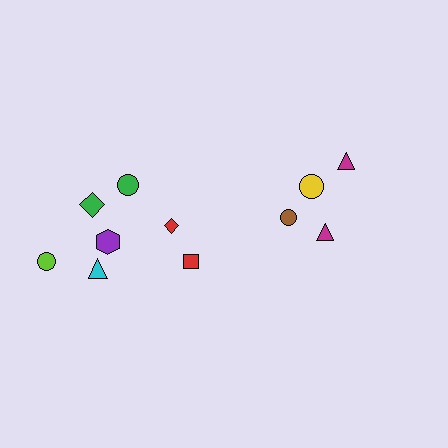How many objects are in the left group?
There are 7 objects.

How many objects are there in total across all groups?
There are 11 objects.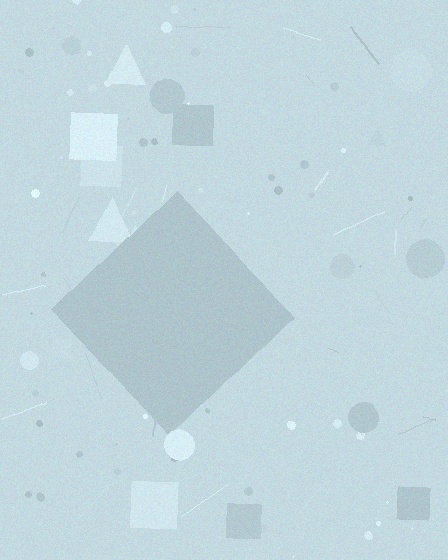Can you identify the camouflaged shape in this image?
The camouflaged shape is a diamond.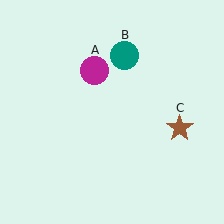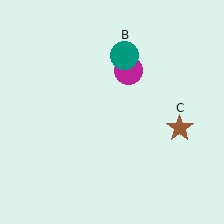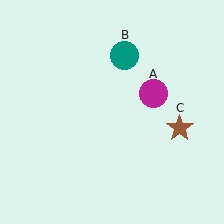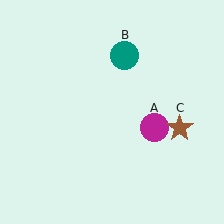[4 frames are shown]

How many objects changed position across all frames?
1 object changed position: magenta circle (object A).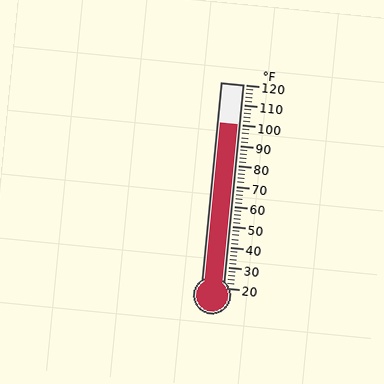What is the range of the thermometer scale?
The thermometer scale ranges from 20°F to 120°F.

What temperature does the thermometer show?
The thermometer shows approximately 100°F.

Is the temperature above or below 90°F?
The temperature is above 90°F.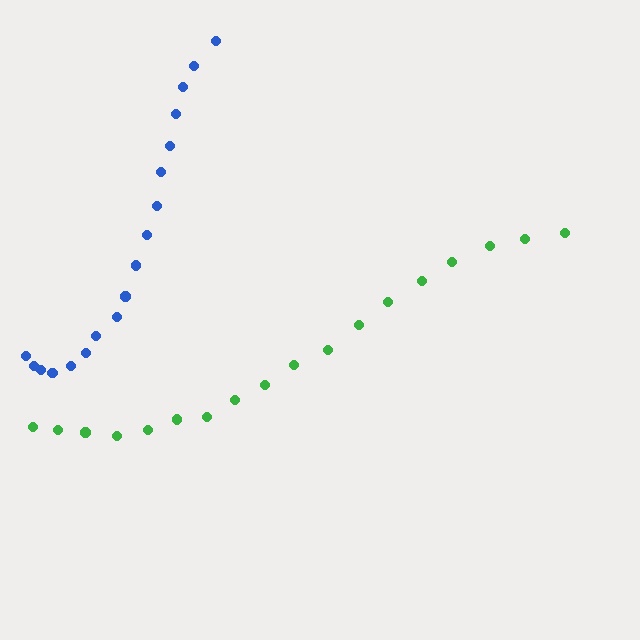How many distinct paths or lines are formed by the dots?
There are 2 distinct paths.